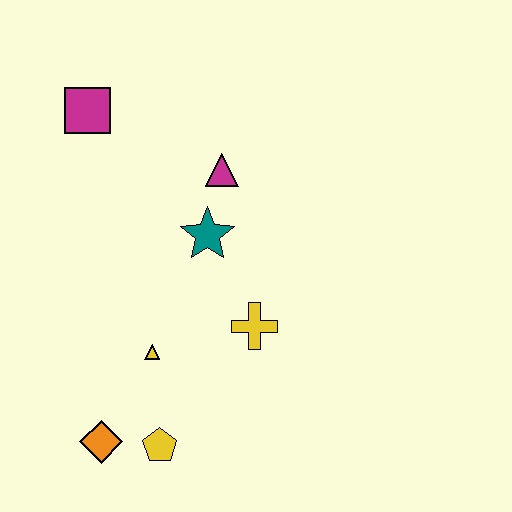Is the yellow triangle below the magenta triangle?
Yes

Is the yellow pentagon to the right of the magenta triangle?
No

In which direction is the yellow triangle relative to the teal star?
The yellow triangle is below the teal star.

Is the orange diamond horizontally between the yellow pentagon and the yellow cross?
No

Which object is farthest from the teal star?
The orange diamond is farthest from the teal star.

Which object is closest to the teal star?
The magenta triangle is closest to the teal star.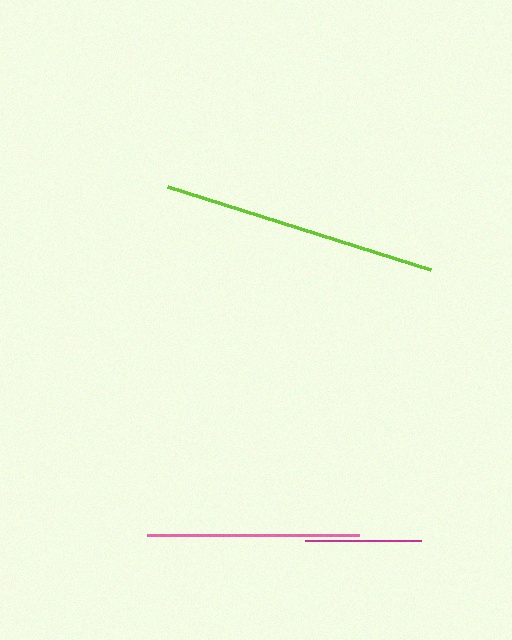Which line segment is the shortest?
The magenta line is the shortest at approximately 116 pixels.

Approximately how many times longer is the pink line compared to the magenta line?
The pink line is approximately 1.8 times the length of the magenta line.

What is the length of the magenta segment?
The magenta segment is approximately 116 pixels long.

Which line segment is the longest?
The lime line is the longest at approximately 276 pixels.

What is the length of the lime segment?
The lime segment is approximately 276 pixels long.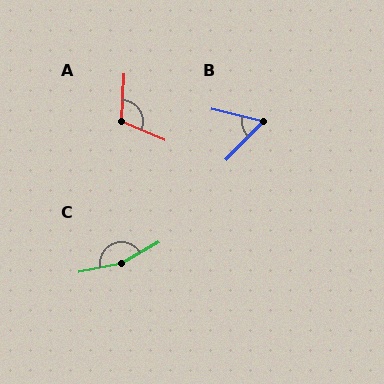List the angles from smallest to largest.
B (59°), A (111°), C (161°).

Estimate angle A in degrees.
Approximately 111 degrees.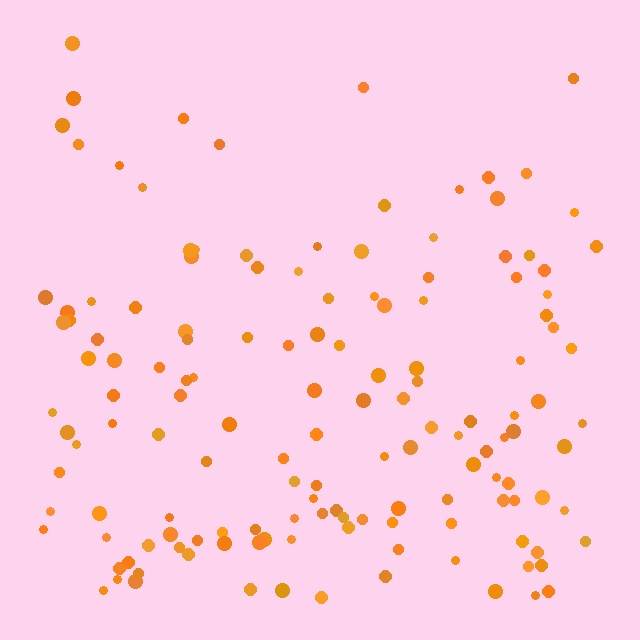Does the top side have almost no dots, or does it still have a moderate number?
Still a moderate number, just noticeably fewer than the bottom.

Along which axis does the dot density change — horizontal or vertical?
Vertical.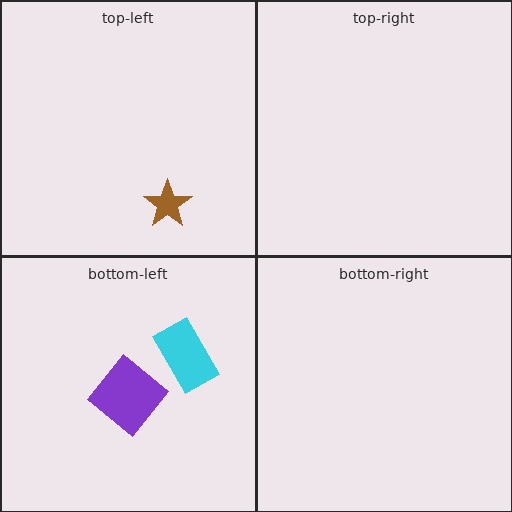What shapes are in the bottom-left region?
The cyan rectangle, the purple diamond.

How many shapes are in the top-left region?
1.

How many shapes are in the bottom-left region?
2.